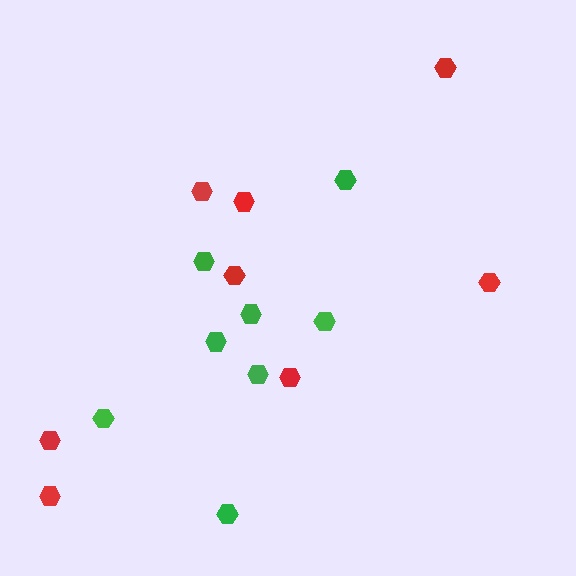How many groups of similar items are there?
There are 2 groups: one group of green hexagons (8) and one group of red hexagons (8).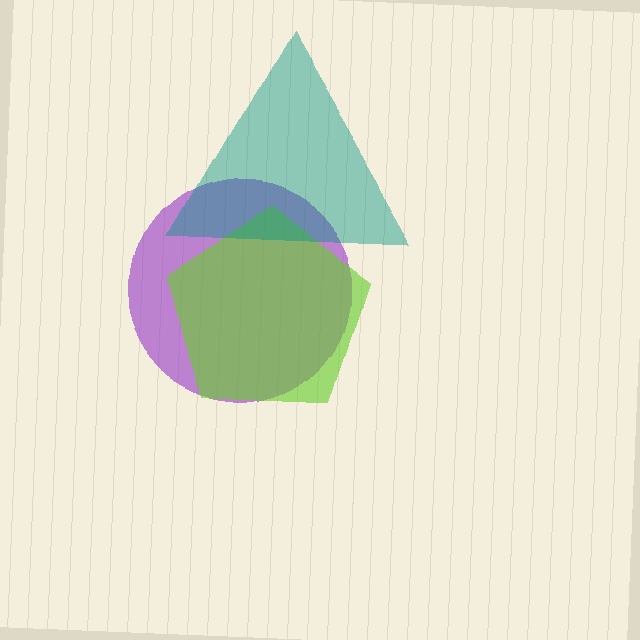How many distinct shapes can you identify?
There are 3 distinct shapes: a purple circle, a lime pentagon, a teal triangle.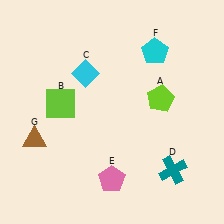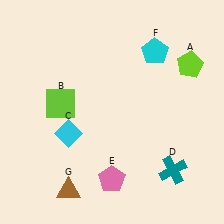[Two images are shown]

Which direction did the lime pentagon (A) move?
The lime pentagon (A) moved up.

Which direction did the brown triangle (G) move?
The brown triangle (G) moved down.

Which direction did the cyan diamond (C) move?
The cyan diamond (C) moved down.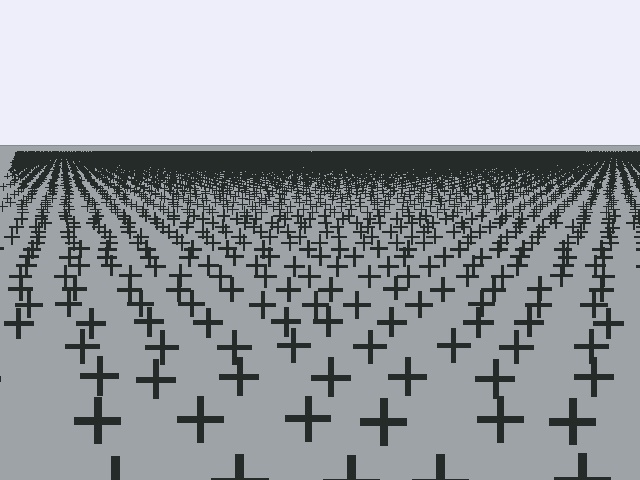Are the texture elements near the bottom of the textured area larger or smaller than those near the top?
Larger. Near the bottom, elements are closer to the viewer and appear at a bigger on-screen size.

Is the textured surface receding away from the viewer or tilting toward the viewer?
The surface is receding away from the viewer. Texture elements get smaller and denser toward the top.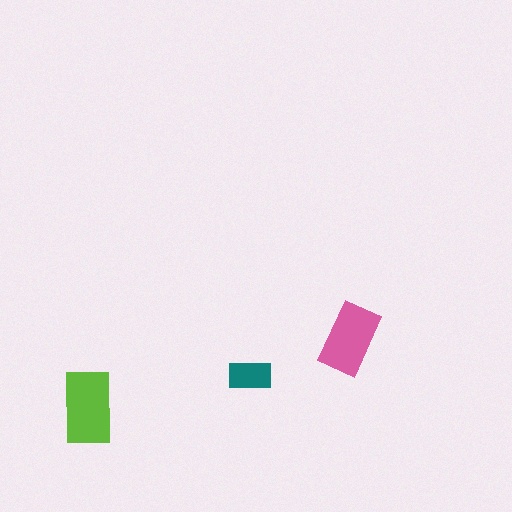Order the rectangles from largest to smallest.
the lime one, the pink one, the teal one.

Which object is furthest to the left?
The lime rectangle is leftmost.